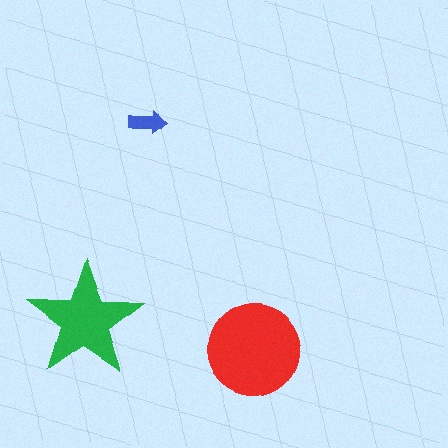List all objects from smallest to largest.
The blue arrow, the green star, the red circle.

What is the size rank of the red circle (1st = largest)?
1st.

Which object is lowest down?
The red circle is bottommost.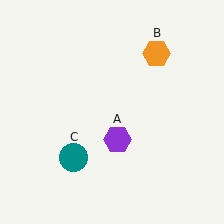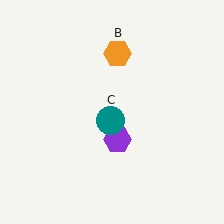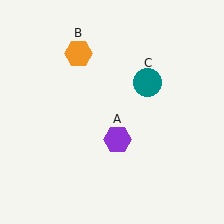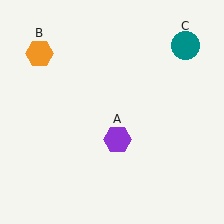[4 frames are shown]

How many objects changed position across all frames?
2 objects changed position: orange hexagon (object B), teal circle (object C).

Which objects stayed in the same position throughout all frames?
Purple hexagon (object A) remained stationary.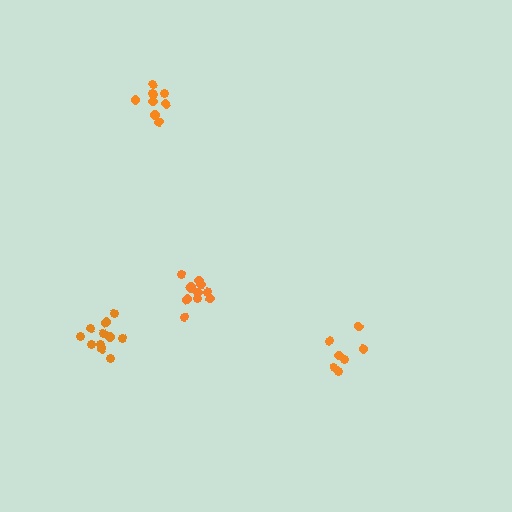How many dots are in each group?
Group 1: 11 dots, Group 2: 9 dots, Group 3: 7 dots, Group 4: 11 dots (38 total).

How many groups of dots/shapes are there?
There are 4 groups.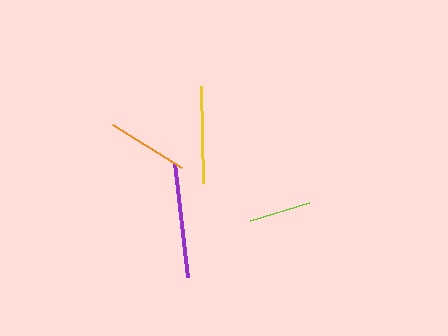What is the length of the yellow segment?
The yellow segment is approximately 97 pixels long.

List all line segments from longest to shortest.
From longest to shortest: purple, yellow, orange, lime.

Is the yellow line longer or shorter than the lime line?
The yellow line is longer than the lime line.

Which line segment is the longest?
The purple line is the longest at approximately 115 pixels.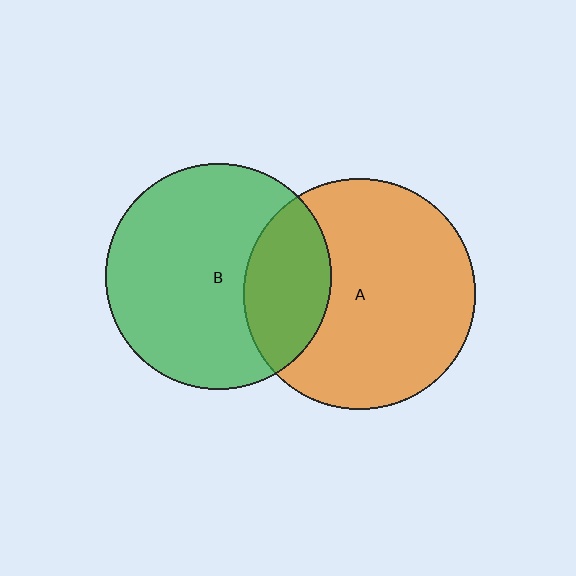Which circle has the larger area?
Circle A (orange).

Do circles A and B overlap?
Yes.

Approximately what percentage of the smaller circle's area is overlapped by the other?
Approximately 25%.